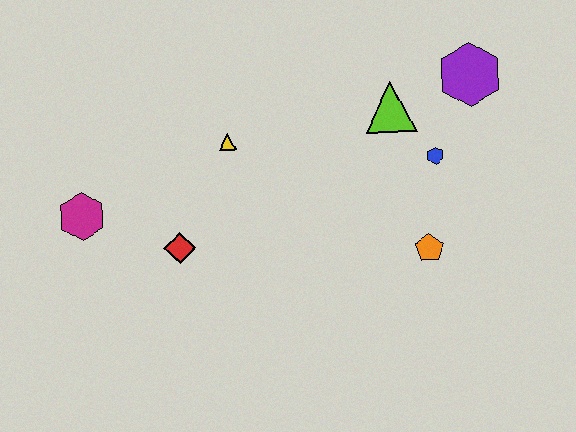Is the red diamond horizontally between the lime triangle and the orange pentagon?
No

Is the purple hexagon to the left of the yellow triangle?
No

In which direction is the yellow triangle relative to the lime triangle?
The yellow triangle is to the left of the lime triangle.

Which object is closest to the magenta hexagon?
The red diamond is closest to the magenta hexagon.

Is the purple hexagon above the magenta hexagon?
Yes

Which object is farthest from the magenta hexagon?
The purple hexagon is farthest from the magenta hexagon.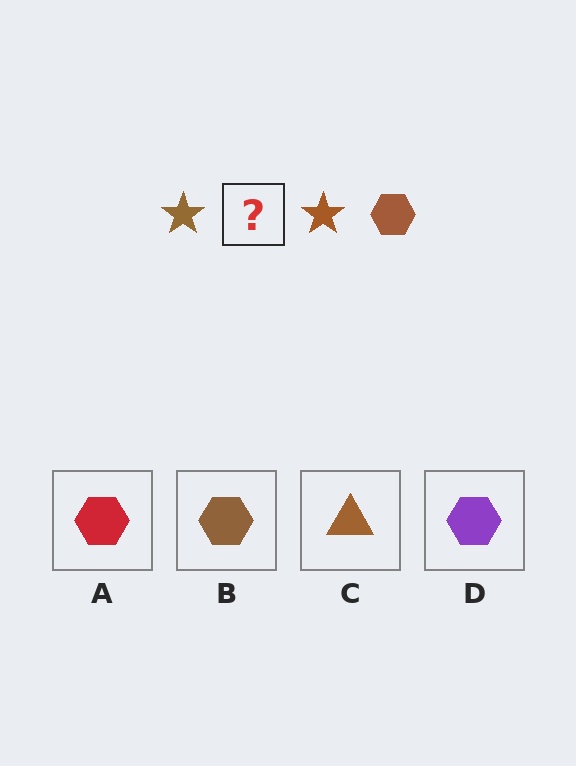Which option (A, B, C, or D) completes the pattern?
B.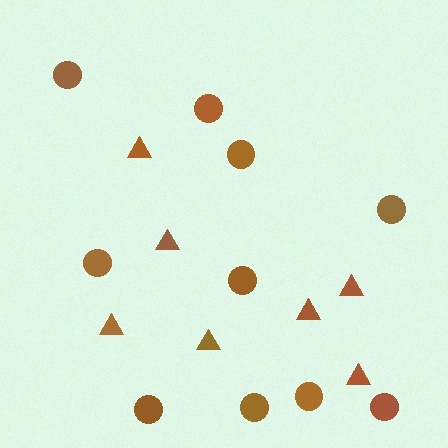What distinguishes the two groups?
There are 2 groups: one group of circles (10) and one group of triangles (7).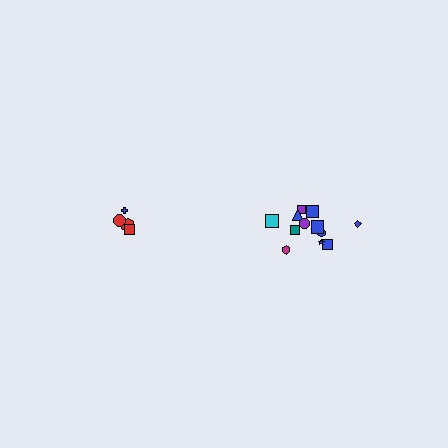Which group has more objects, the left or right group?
The right group.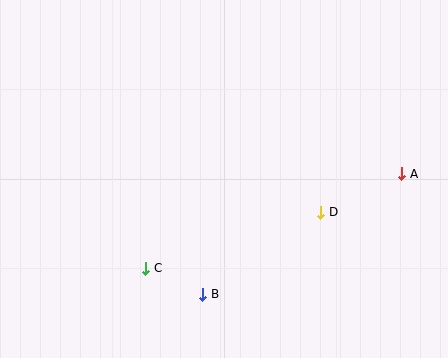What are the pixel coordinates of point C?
Point C is at (146, 268).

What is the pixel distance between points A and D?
The distance between A and D is 90 pixels.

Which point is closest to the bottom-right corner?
Point A is closest to the bottom-right corner.